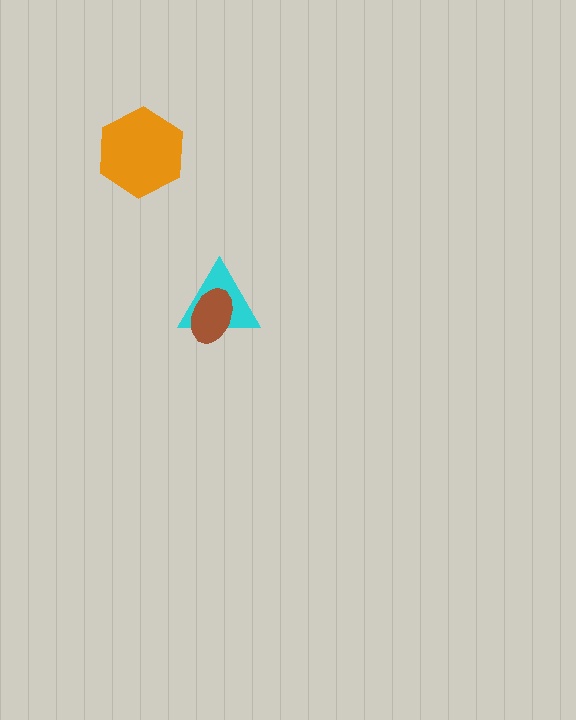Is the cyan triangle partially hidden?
Yes, it is partially covered by another shape.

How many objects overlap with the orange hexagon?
0 objects overlap with the orange hexagon.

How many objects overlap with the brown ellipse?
1 object overlaps with the brown ellipse.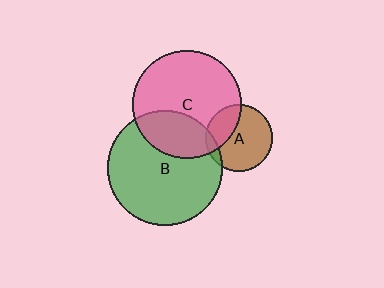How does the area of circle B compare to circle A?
Approximately 2.9 times.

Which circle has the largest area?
Circle B (green).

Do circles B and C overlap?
Yes.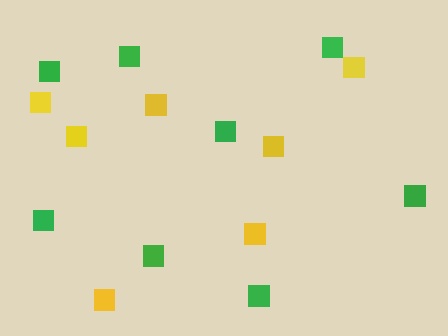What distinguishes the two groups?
There are 2 groups: one group of yellow squares (7) and one group of green squares (8).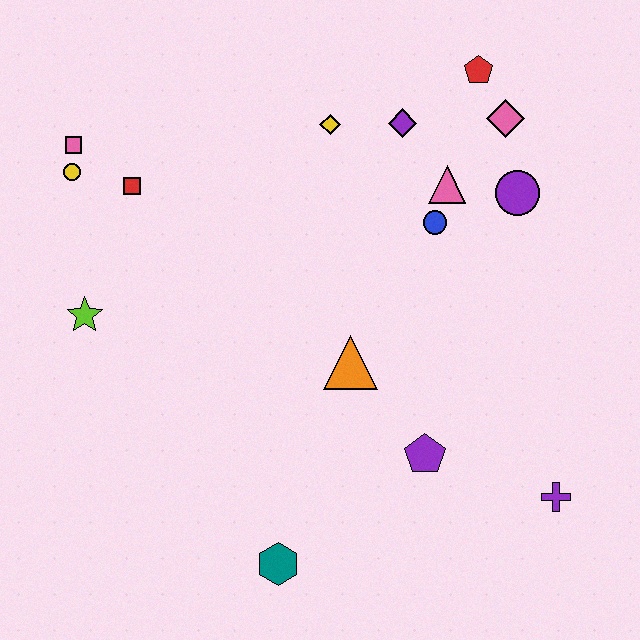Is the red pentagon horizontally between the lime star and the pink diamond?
Yes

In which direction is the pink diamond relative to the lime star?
The pink diamond is to the right of the lime star.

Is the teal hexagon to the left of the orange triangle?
Yes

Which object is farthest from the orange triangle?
The pink square is farthest from the orange triangle.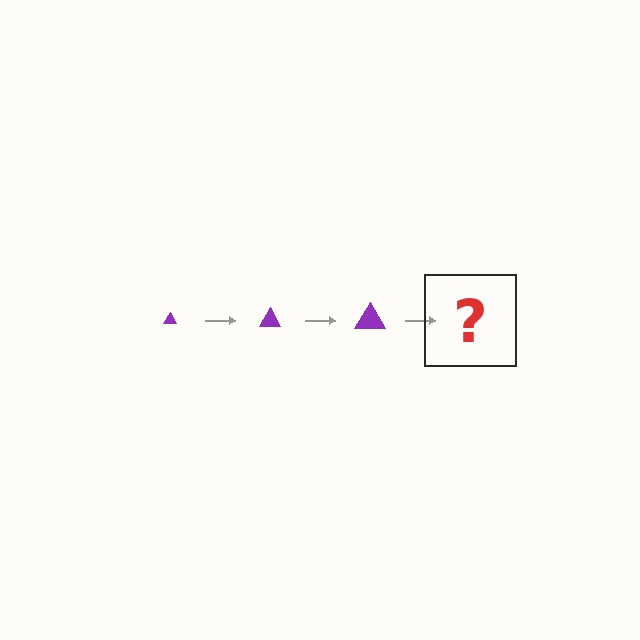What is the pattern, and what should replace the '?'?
The pattern is that the triangle gets progressively larger each step. The '?' should be a purple triangle, larger than the previous one.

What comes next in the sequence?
The next element should be a purple triangle, larger than the previous one.